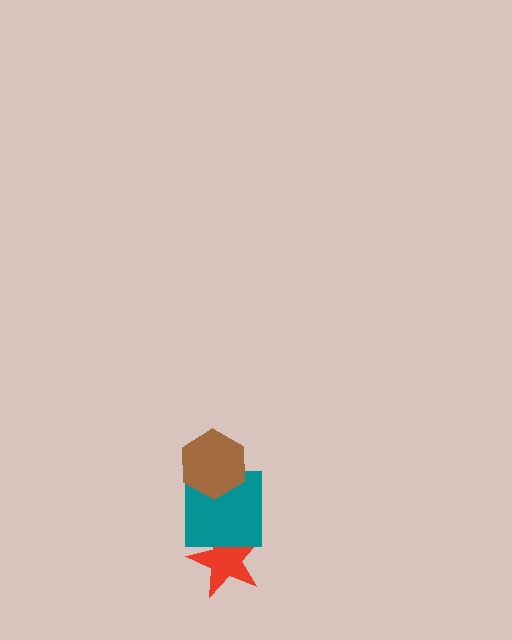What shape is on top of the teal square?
The brown hexagon is on top of the teal square.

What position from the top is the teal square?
The teal square is 2nd from the top.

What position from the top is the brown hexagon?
The brown hexagon is 1st from the top.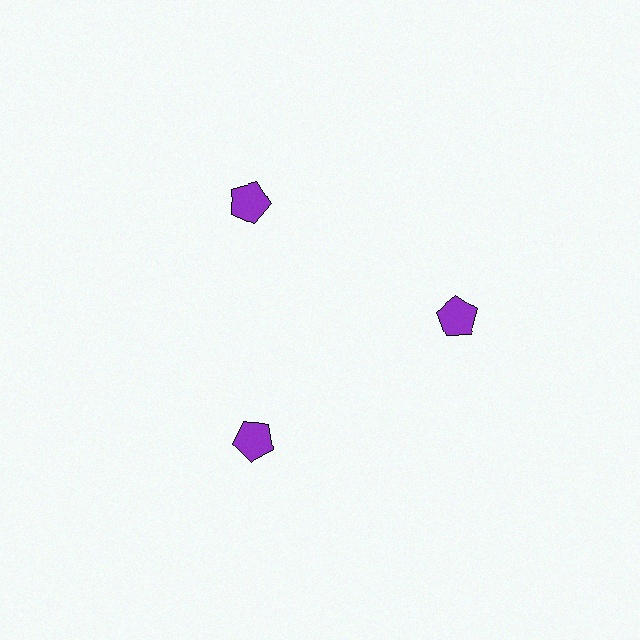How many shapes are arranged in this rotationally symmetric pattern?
There are 3 shapes, arranged in 3 groups of 1.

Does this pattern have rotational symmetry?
Yes, this pattern has 3-fold rotational symmetry. It looks the same after rotating 120 degrees around the center.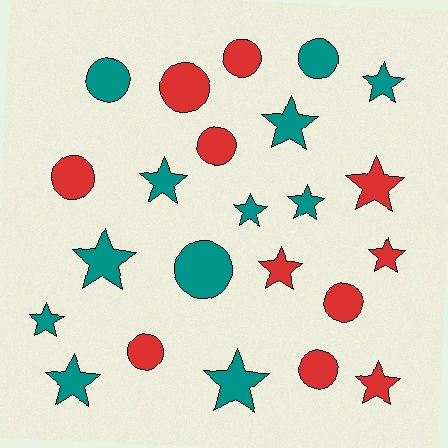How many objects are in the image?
There are 23 objects.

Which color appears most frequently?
Teal, with 12 objects.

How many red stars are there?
There are 4 red stars.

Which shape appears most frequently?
Star, with 13 objects.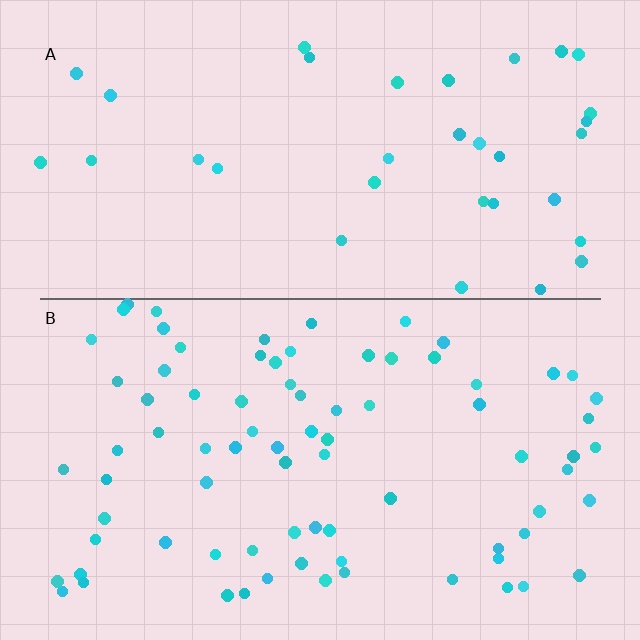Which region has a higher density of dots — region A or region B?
B (the bottom).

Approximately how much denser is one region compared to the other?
Approximately 2.3× — region B over region A.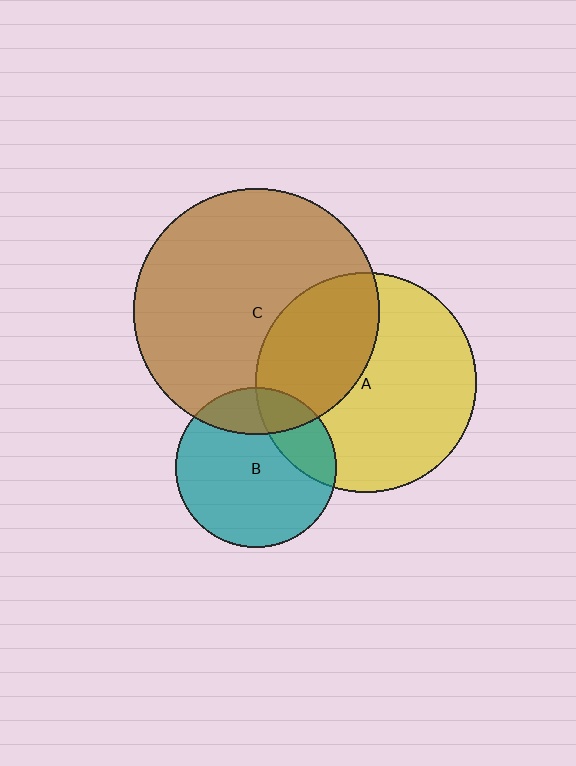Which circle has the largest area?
Circle C (brown).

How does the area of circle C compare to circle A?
Approximately 1.2 times.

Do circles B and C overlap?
Yes.